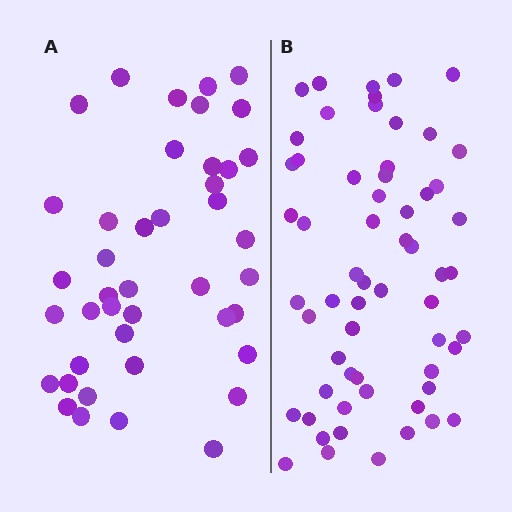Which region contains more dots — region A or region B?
Region B (the right region) has more dots.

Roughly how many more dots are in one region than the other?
Region B has approximately 20 more dots than region A.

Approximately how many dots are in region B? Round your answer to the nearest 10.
About 60 dots.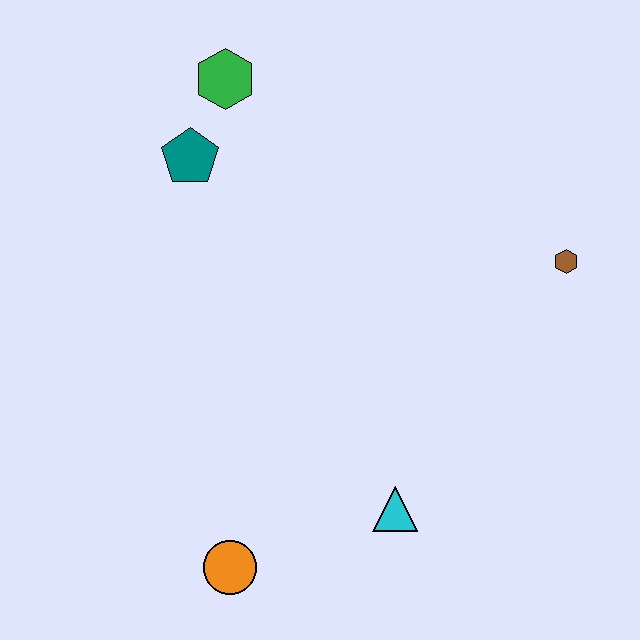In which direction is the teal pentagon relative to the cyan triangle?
The teal pentagon is above the cyan triangle.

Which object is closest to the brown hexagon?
The cyan triangle is closest to the brown hexagon.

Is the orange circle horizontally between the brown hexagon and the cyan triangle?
No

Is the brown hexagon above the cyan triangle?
Yes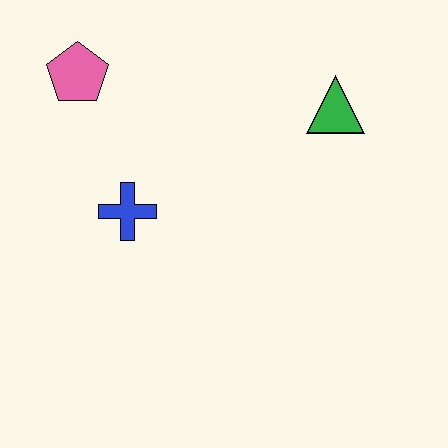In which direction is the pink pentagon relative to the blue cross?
The pink pentagon is above the blue cross.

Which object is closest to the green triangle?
The blue cross is closest to the green triangle.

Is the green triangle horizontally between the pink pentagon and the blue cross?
No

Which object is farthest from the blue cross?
The green triangle is farthest from the blue cross.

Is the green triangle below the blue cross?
No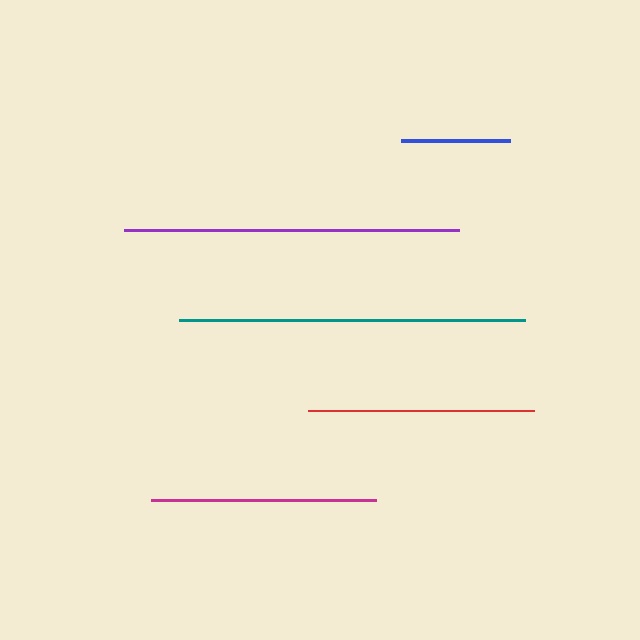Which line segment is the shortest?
The blue line is the shortest at approximately 109 pixels.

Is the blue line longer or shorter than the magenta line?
The magenta line is longer than the blue line.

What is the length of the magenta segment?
The magenta segment is approximately 224 pixels long.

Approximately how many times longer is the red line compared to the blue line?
The red line is approximately 2.1 times the length of the blue line.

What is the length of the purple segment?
The purple segment is approximately 335 pixels long.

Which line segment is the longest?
The teal line is the longest at approximately 346 pixels.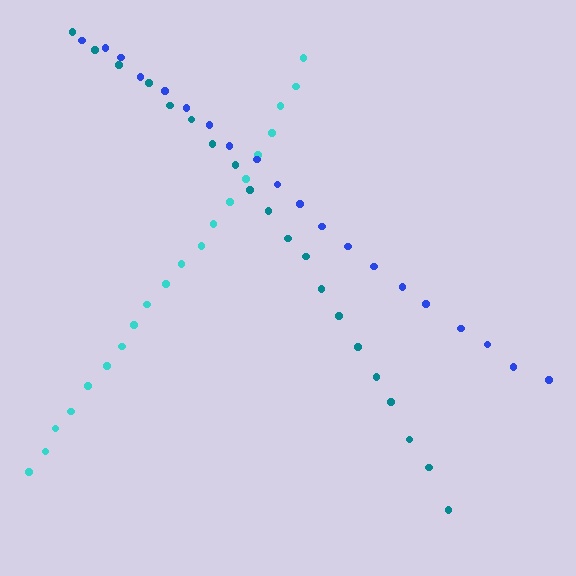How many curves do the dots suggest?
There are 3 distinct paths.